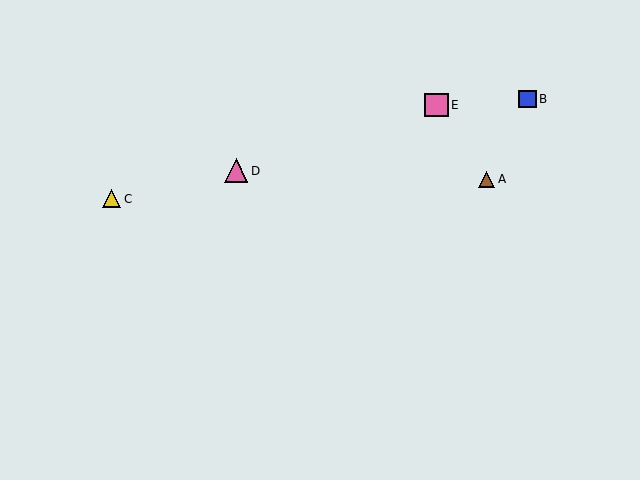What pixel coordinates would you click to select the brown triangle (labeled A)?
Click at (486, 179) to select the brown triangle A.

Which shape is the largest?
The pink square (labeled E) is the largest.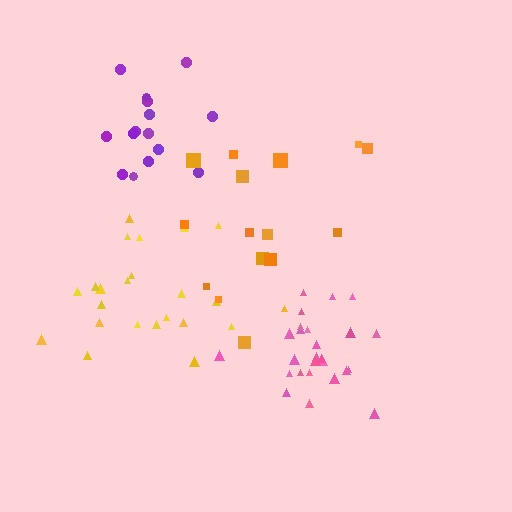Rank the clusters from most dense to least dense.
pink, purple, yellow, orange.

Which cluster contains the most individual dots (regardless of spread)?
Pink (27).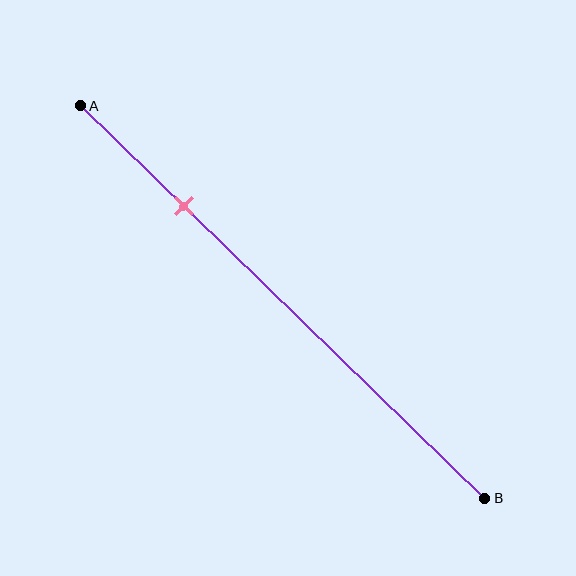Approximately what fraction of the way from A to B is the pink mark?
The pink mark is approximately 25% of the way from A to B.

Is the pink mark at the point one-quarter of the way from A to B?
Yes, the mark is approximately at the one-quarter point.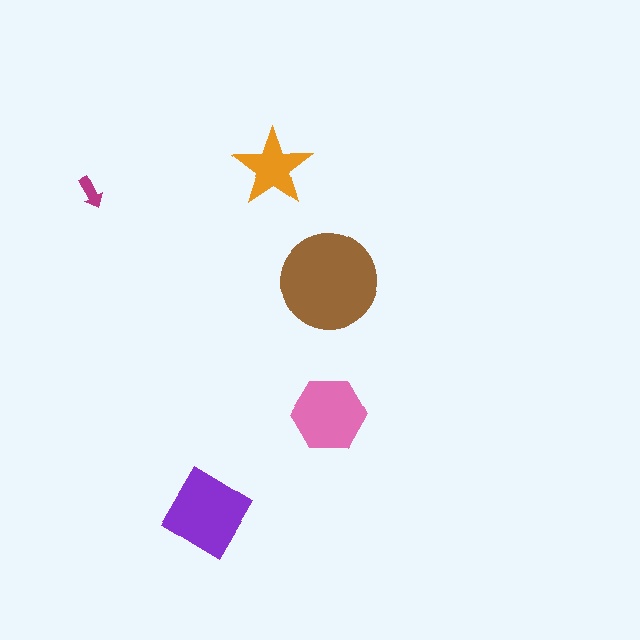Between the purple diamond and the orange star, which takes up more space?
The purple diamond.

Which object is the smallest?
The magenta arrow.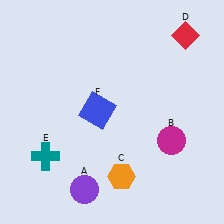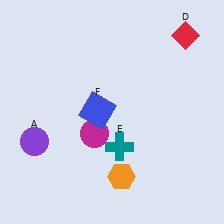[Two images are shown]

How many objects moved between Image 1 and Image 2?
3 objects moved between the two images.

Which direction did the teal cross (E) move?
The teal cross (E) moved right.